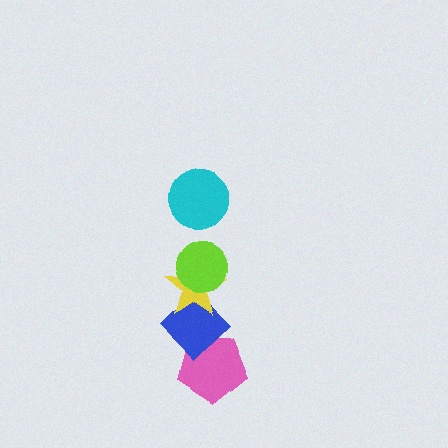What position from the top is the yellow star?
The yellow star is 3rd from the top.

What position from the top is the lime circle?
The lime circle is 2nd from the top.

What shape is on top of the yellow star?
The lime circle is on top of the yellow star.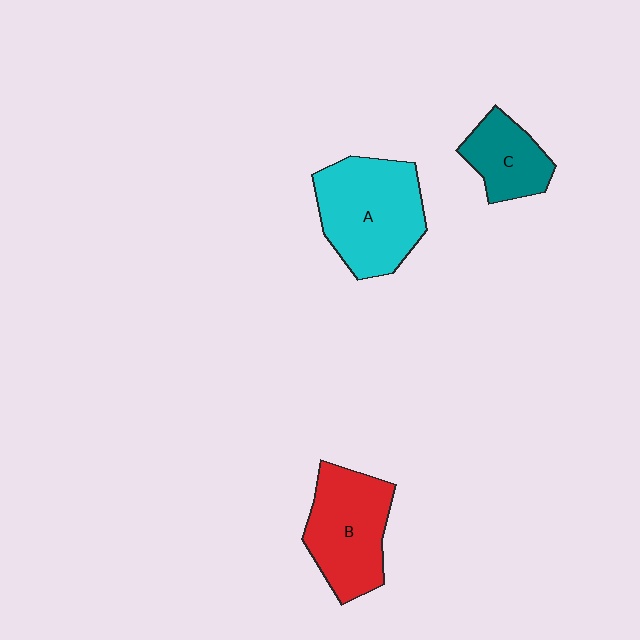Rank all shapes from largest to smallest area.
From largest to smallest: A (cyan), B (red), C (teal).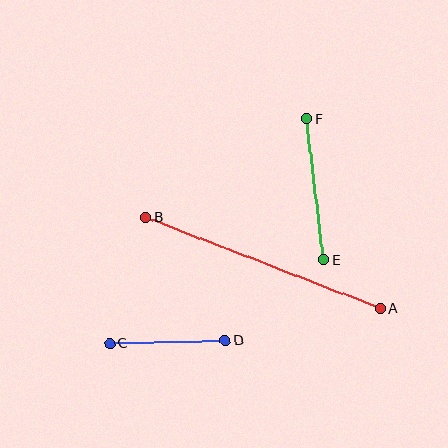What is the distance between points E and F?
The distance is approximately 141 pixels.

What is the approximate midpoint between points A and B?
The midpoint is at approximately (263, 263) pixels.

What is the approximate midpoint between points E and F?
The midpoint is at approximately (315, 189) pixels.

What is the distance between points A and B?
The distance is approximately 252 pixels.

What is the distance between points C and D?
The distance is approximately 115 pixels.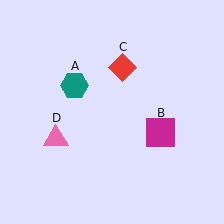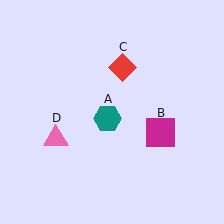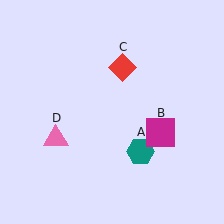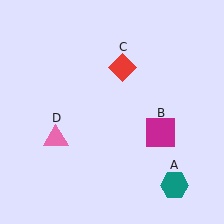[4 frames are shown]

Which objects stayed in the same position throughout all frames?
Magenta square (object B) and red diamond (object C) and pink triangle (object D) remained stationary.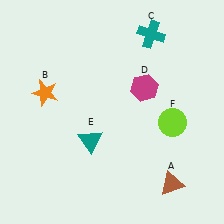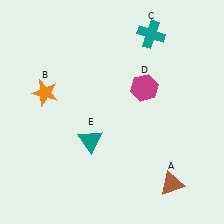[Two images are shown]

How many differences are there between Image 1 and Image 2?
There is 1 difference between the two images.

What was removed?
The lime circle (F) was removed in Image 2.